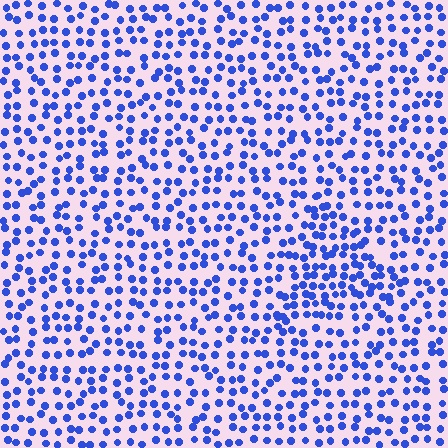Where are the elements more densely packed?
The elements are more densely packed inside the triangle boundary.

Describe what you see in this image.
The image contains small blue elements arranged at two different densities. A triangle-shaped region is visible where the elements are more densely packed than the surrounding area.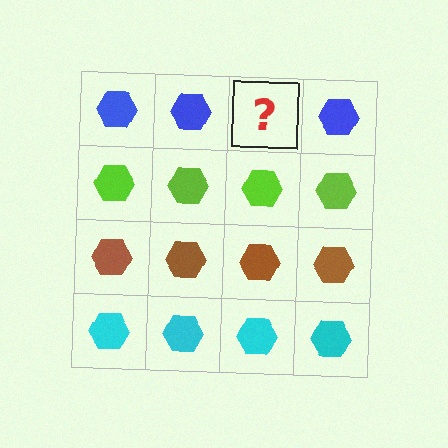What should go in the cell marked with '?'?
The missing cell should contain a blue hexagon.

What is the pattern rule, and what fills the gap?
The rule is that each row has a consistent color. The gap should be filled with a blue hexagon.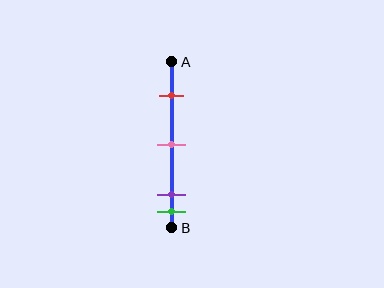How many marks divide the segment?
There are 4 marks dividing the segment.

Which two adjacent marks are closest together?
The purple and green marks are the closest adjacent pair.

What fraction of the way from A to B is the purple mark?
The purple mark is approximately 80% (0.8) of the way from A to B.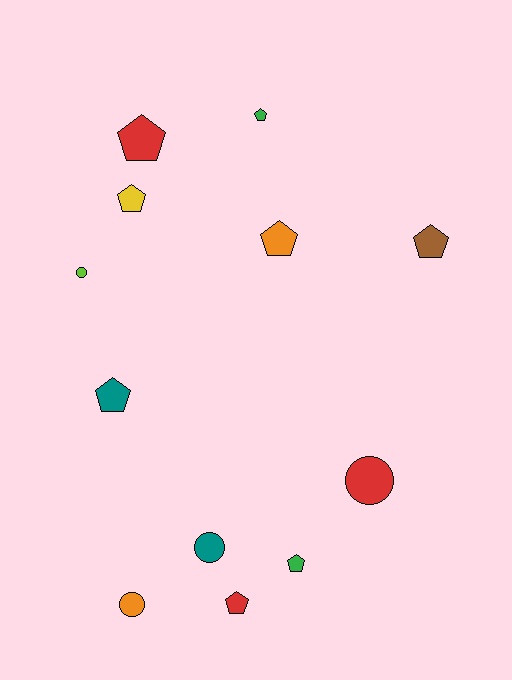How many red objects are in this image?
There are 3 red objects.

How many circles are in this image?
There are 4 circles.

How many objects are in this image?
There are 12 objects.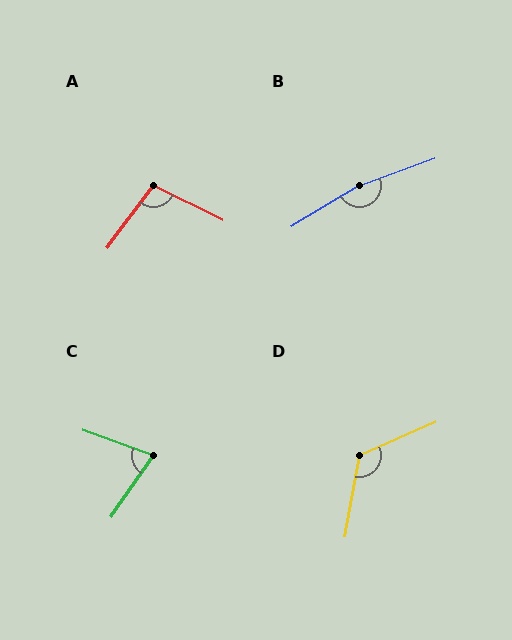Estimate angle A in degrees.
Approximately 101 degrees.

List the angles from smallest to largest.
C (76°), A (101°), D (124°), B (168°).